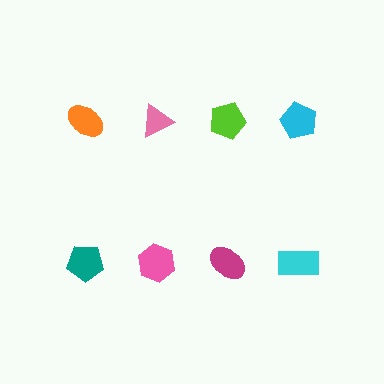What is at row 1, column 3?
A lime pentagon.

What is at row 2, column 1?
A teal pentagon.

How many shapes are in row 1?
4 shapes.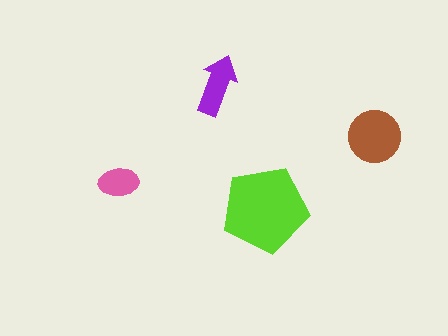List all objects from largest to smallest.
The lime pentagon, the brown circle, the purple arrow, the pink ellipse.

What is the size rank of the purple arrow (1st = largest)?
3rd.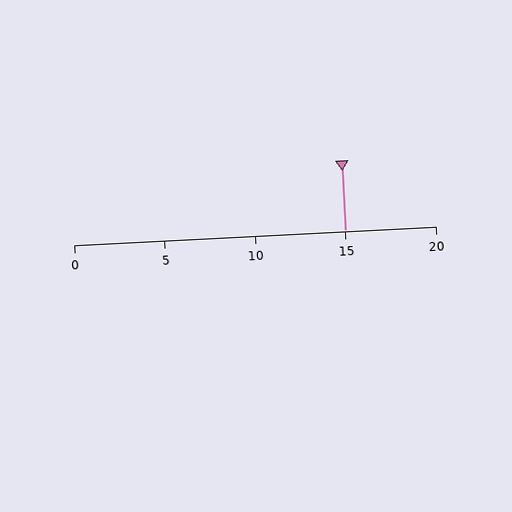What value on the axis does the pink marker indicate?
The marker indicates approximately 15.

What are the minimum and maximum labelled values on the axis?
The axis runs from 0 to 20.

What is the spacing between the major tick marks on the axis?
The major ticks are spaced 5 apart.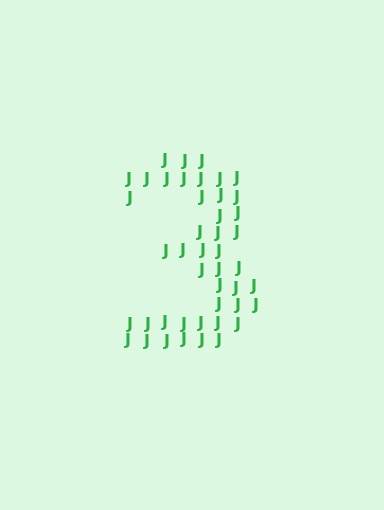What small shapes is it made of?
It is made of small letter J's.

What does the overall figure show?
The overall figure shows the digit 3.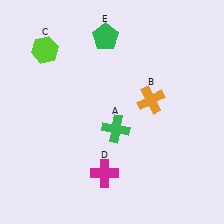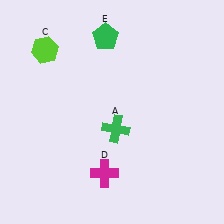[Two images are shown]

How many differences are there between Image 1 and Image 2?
There is 1 difference between the two images.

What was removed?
The orange cross (B) was removed in Image 2.